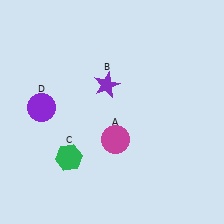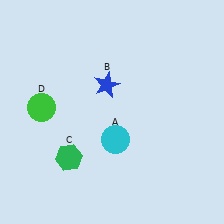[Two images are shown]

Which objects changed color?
A changed from magenta to cyan. B changed from purple to blue. D changed from purple to green.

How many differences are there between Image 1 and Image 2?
There are 3 differences between the two images.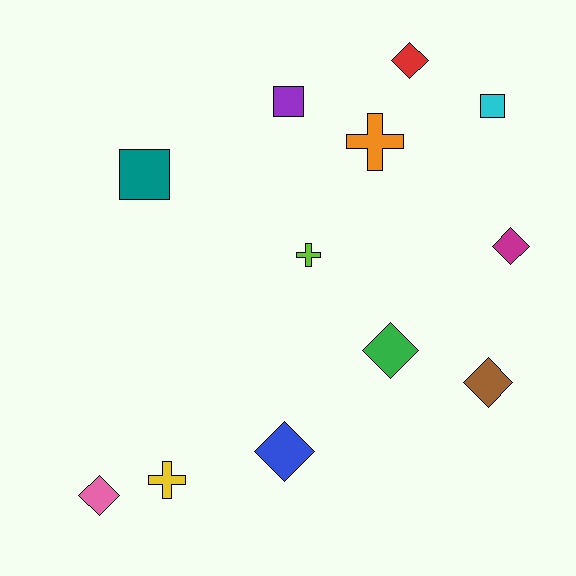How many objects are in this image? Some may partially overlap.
There are 12 objects.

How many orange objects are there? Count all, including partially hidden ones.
There is 1 orange object.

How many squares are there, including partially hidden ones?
There are 3 squares.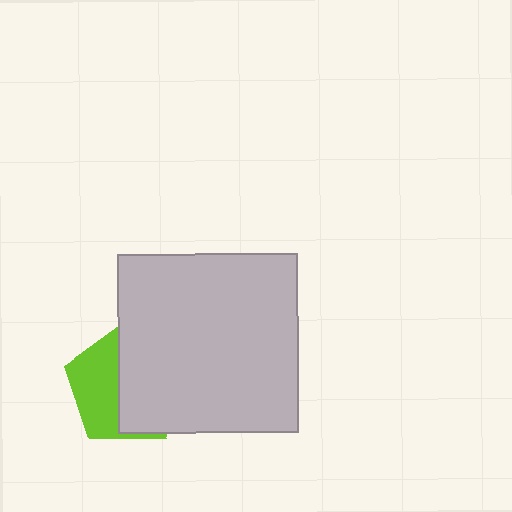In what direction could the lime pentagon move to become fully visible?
The lime pentagon could move left. That would shift it out from behind the light gray square entirely.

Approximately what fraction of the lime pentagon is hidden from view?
Roughly 57% of the lime pentagon is hidden behind the light gray square.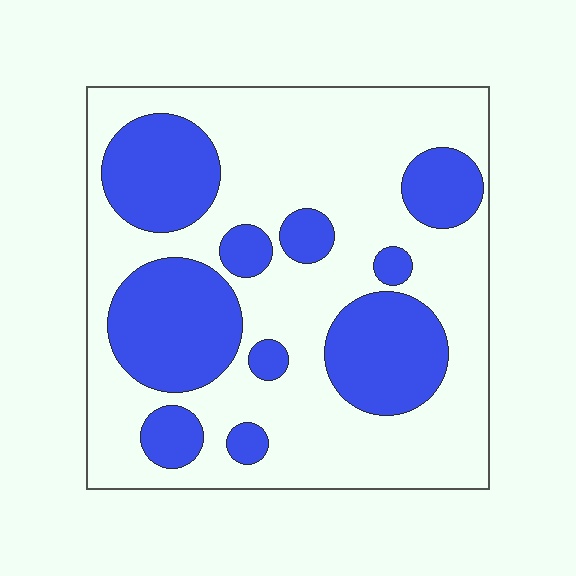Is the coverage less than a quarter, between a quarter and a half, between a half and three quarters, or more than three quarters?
Between a quarter and a half.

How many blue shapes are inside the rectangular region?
10.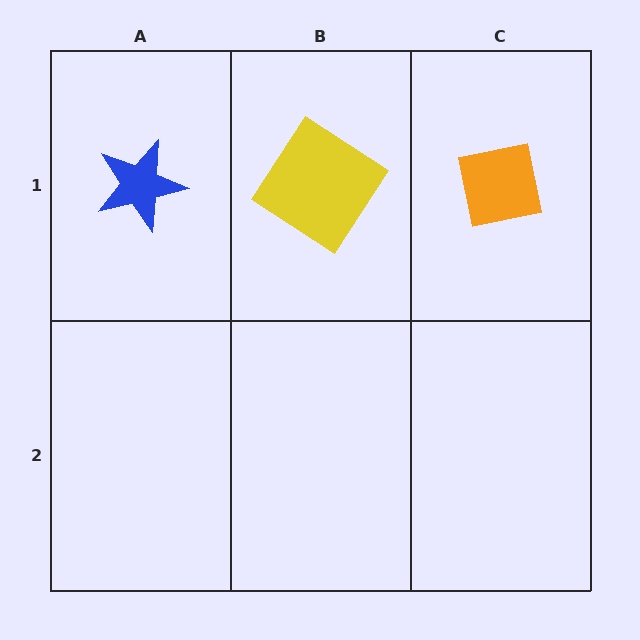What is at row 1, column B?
A yellow diamond.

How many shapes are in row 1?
3 shapes.